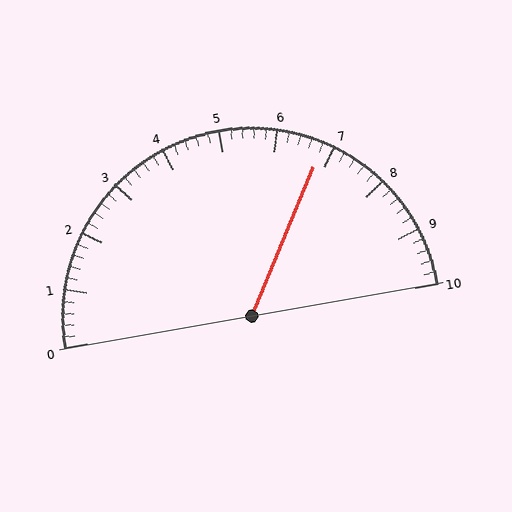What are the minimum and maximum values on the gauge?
The gauge ranges from 0 to 10.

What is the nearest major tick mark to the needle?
The nearest major tick mark is 7.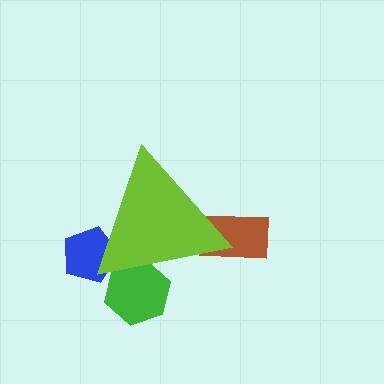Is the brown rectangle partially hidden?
Yes, the brown rectangle is partially hidden behind the lime triangle.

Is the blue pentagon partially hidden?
Yes, the blue pentagon is partially hidden behind the lime triangle.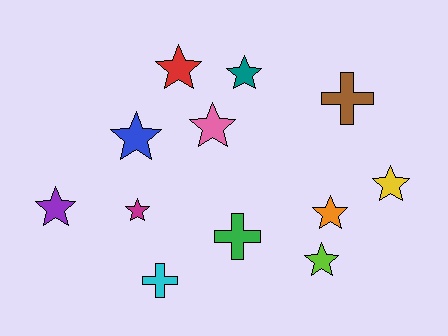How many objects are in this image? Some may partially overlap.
There are 12 objects.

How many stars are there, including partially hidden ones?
There are 9 stars.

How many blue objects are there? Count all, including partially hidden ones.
There is 1 blue object.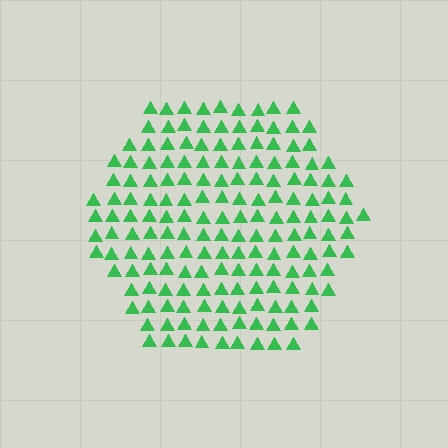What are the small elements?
The small elements are triangles.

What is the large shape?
The large shape is a hexagon.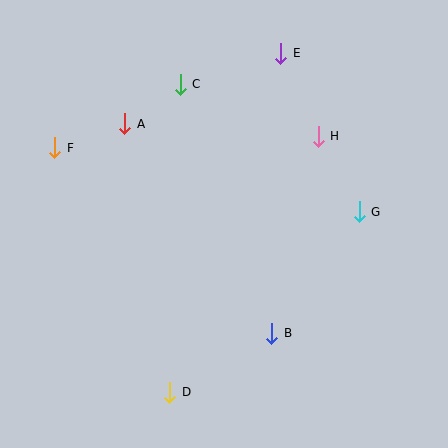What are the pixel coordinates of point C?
Point C is at (180, 84).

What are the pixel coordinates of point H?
Point H is at (318, 136).